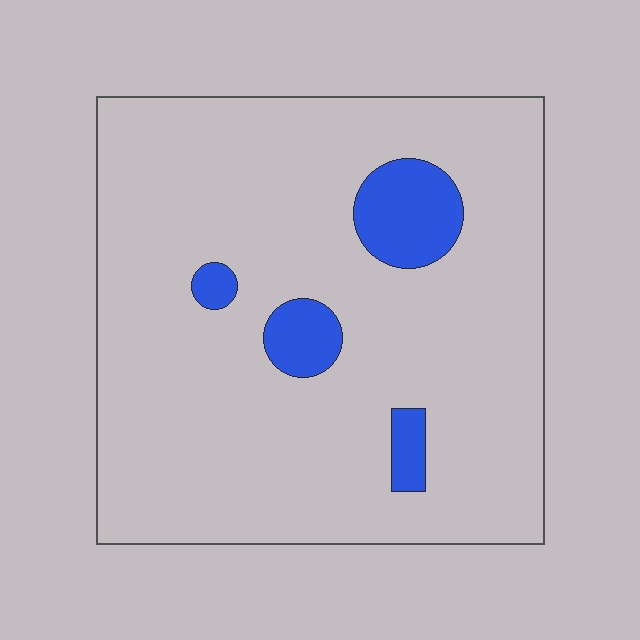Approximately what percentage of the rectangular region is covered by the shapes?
Approximately 10%.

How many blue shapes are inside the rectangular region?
4.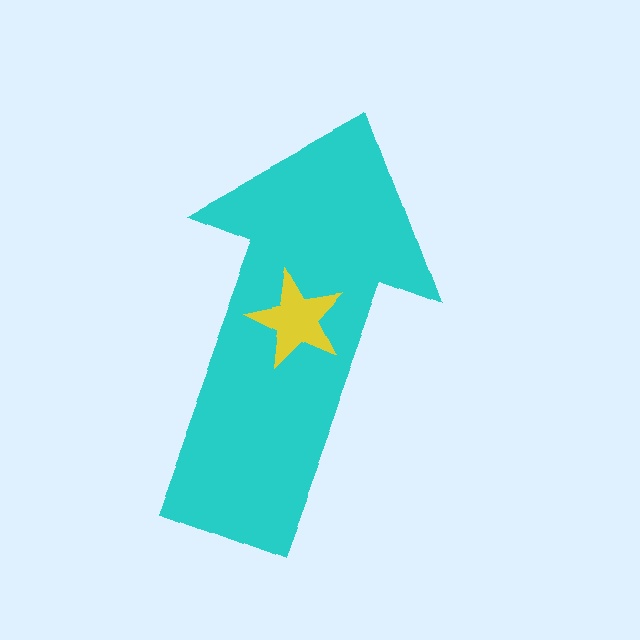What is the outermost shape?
The cyan arrow.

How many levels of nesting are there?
2.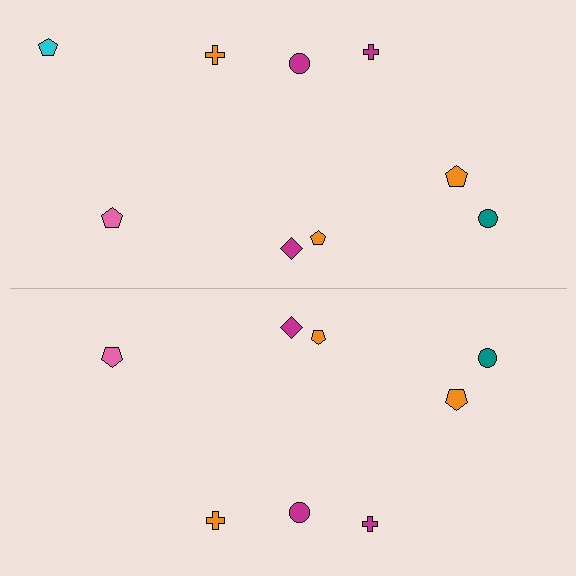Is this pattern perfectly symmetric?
No, the pattern is not perfectly symmetric. A cyan pentagon is missing from the bottom side.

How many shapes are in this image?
There are 17 shapes in this image.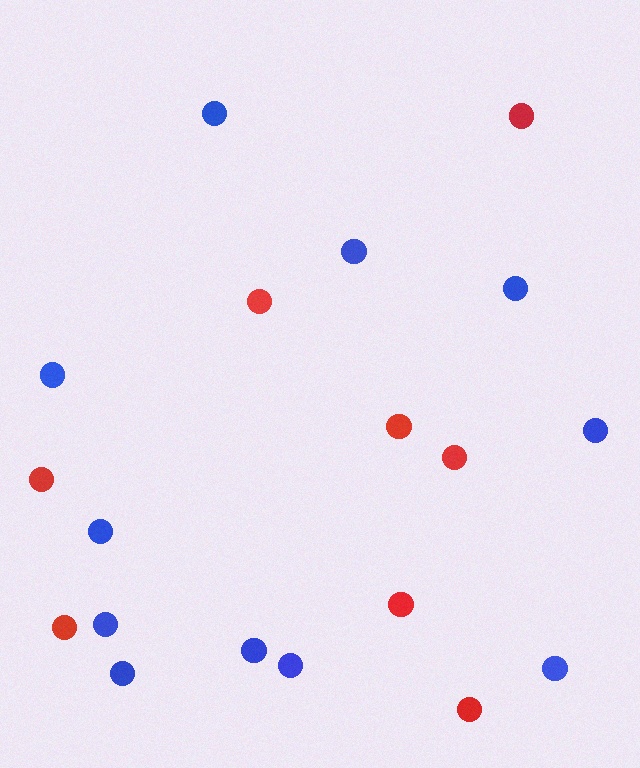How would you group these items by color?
There are 2 groups: one group of red circles (8) and one group of blue circles (11).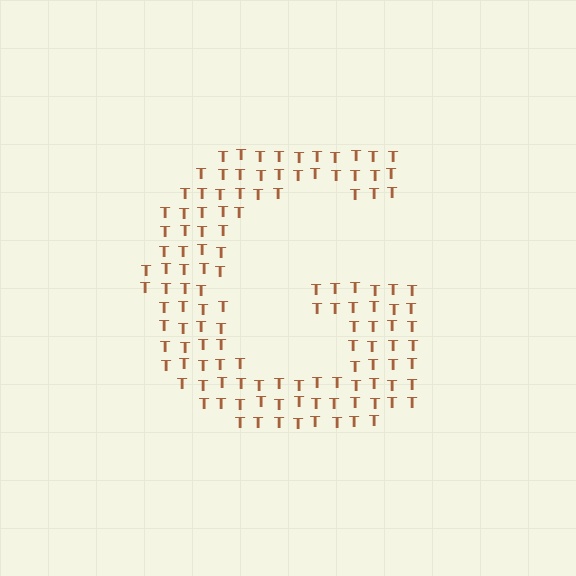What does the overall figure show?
The overall figure shows the letter G.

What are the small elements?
The small elements are letter T's.